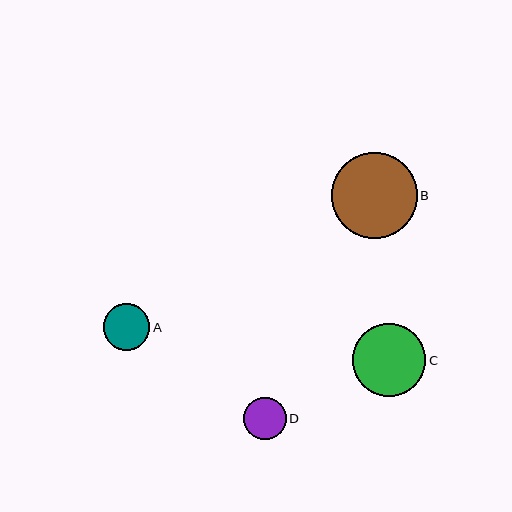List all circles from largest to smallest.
From largest to smallest: B, C, A, D.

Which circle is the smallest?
Circle D is the smallest with a size of approximately 42 pixels.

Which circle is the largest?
Circle B is the largest with a size of approximately 86 pixels.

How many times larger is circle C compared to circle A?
Circle C is approximately 1.6 times the size of circle A.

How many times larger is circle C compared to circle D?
Circle C is approximately 1.7 times the size of circle D.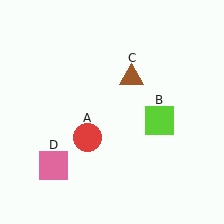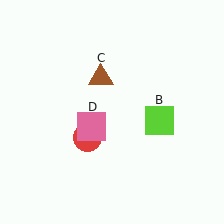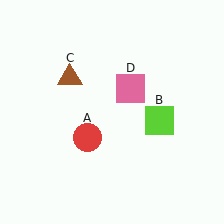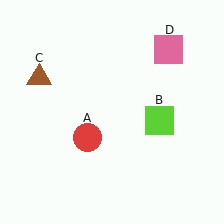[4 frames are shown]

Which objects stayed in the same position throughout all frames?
Red circle (object A) and lime square (object B) remained stationary.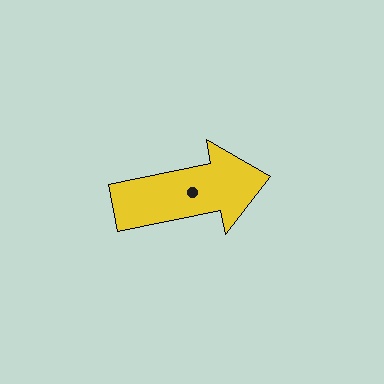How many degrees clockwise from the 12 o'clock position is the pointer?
Approximately 79 degrees.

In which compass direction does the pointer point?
East.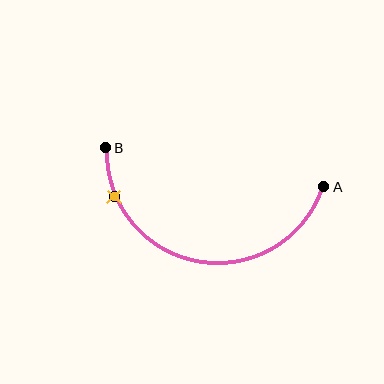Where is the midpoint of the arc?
The arc midpoint is the point on the curve farthest from the straight line joining A and B. It sits below that line.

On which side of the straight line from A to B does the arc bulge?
The arc bulges below the straight line connecting A and B.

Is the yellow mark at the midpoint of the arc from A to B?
No. The yellow mark lies on the arc but is closer to endpoint B. The arc midpoint would be at the point on the curve equidistant along the arc from both A and B.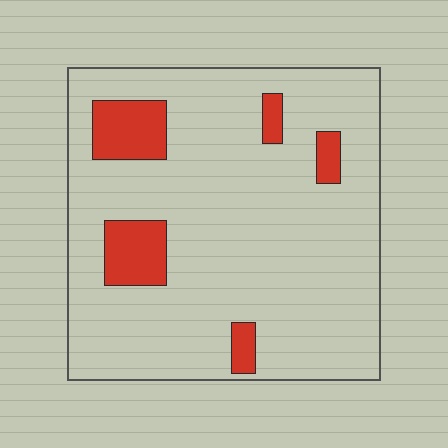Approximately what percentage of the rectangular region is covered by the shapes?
Approximately 15%.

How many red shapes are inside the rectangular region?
5.